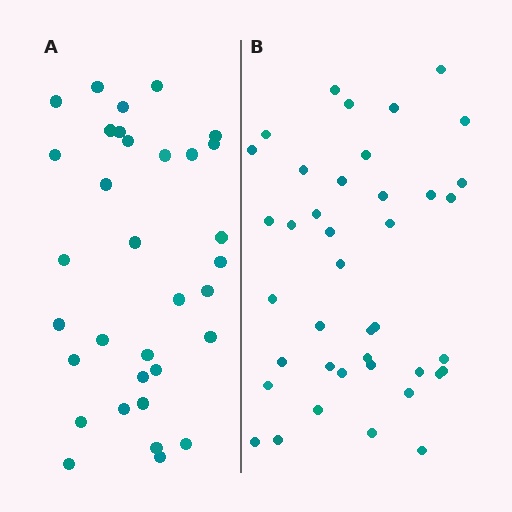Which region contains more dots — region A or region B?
Region B (the right region) has more dots.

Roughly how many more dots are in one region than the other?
Region B has roughly 8 or so more dots than region A.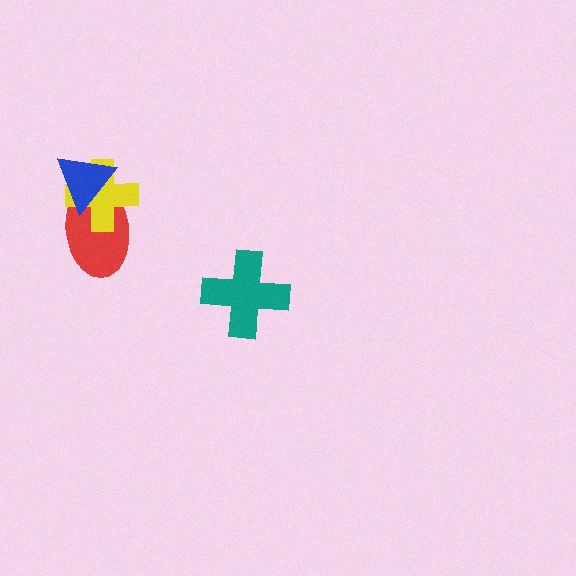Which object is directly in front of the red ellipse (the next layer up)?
The yellow cross is directly in front of the red ellipse.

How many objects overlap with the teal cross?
0 objects overlap with the teal cross.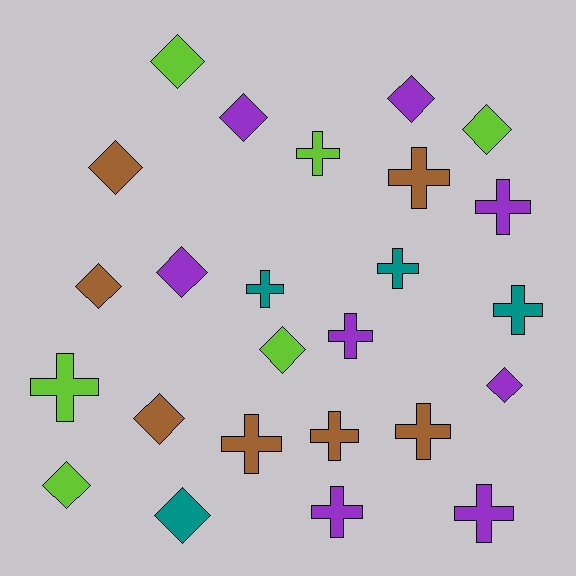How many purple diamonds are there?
There are 4 purple diamonds.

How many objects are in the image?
There are 25 objects.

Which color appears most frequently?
Purple, with 8 objects.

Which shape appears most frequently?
Cross, with 13 objects.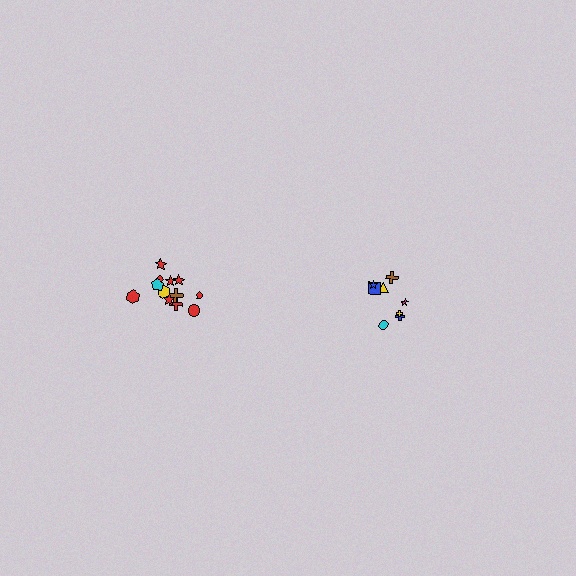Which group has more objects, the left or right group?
The left group.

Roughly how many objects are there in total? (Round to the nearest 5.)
Roughly 20 objects in total.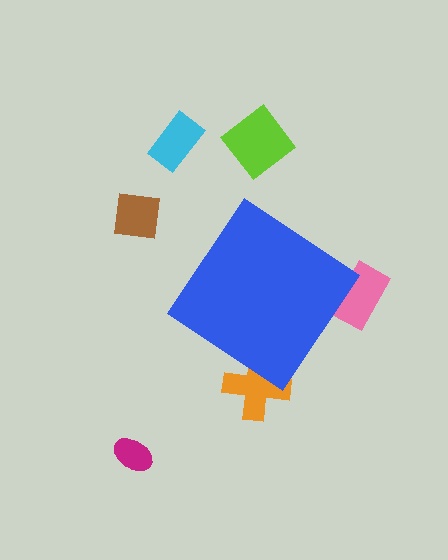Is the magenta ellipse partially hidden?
No, the magenta ellipse is fully visible.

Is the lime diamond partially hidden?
No, the lime diamond is fully visible.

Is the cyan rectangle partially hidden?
No, the cyan rectangle is fully visible.